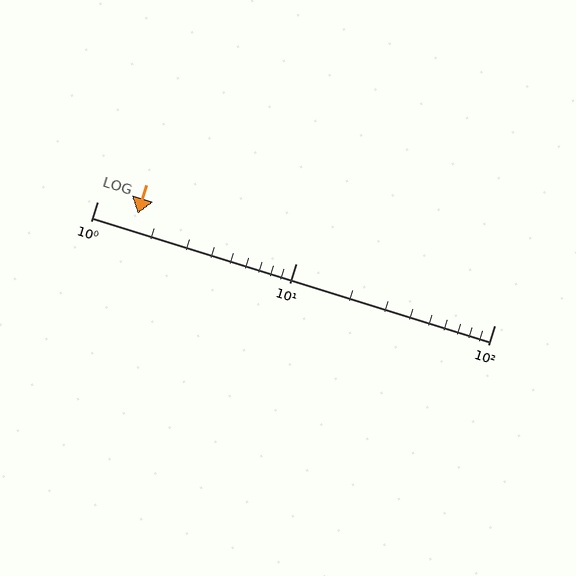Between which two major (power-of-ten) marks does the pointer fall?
The pointer is between 1 and 10.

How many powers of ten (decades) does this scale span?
The scale spans 2 decades, from 1 to 100.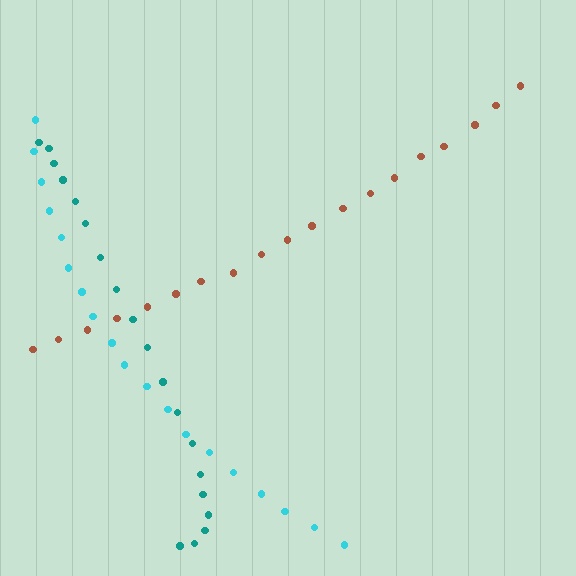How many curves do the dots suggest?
There are 3 distinct paths.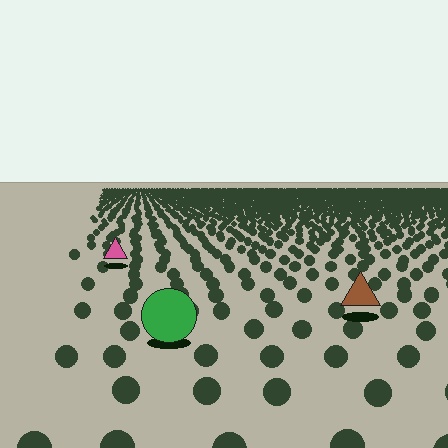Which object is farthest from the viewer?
The pink triangle is farthest from the viewer. It appears smaller and the ground texture around it is denser.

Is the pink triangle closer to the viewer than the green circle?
No. The green circle is closer — you can tell from the texture gradient: the ground texture is coarser near it.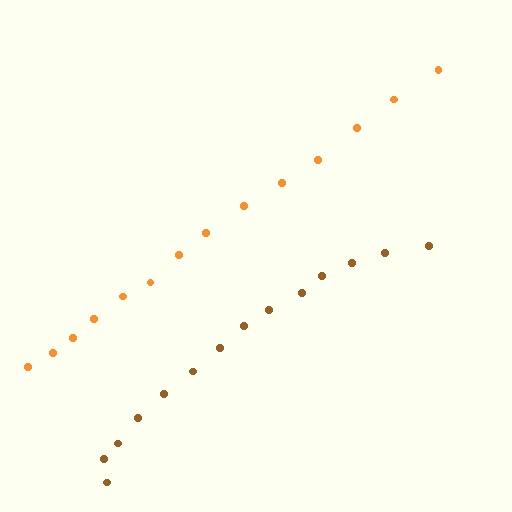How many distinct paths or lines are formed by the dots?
There are 2 distinct paths.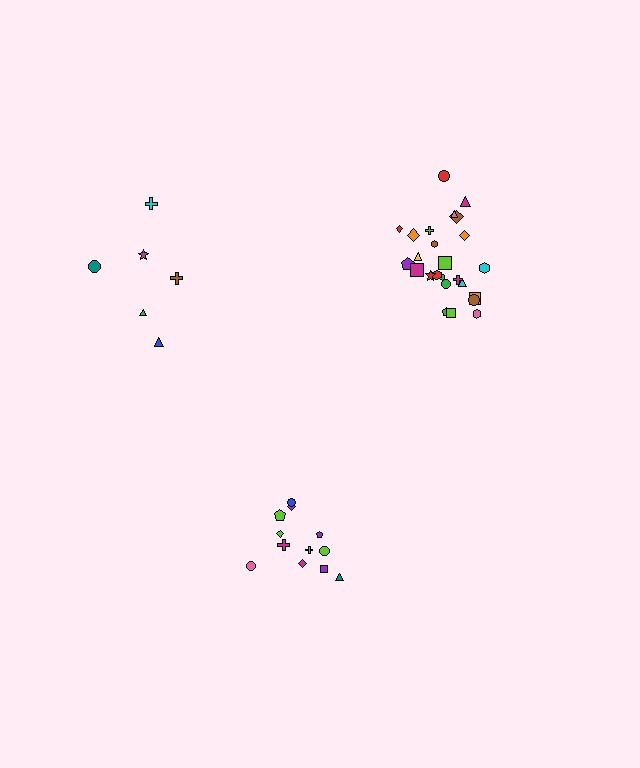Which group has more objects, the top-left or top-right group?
The top-right group.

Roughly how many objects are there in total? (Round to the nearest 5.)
Roughly 45 objects in total.